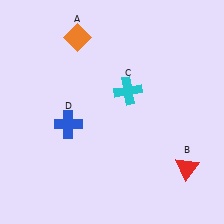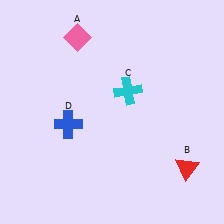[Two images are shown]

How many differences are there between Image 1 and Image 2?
There is 1 difference between the two images.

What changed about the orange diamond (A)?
In Image 1, A is orange. In Image 2, it changed to pink.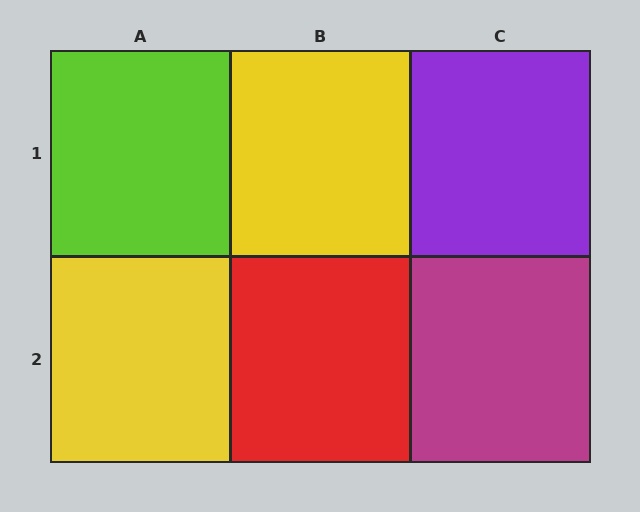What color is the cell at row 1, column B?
Yellow.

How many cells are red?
1 cell is red.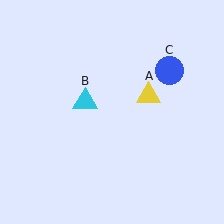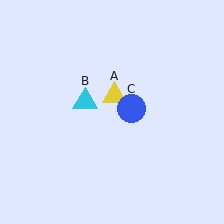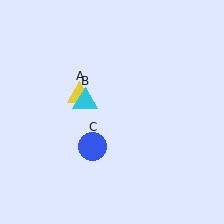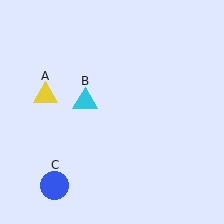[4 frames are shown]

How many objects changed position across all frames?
2 objects changed position: yellow triangle (object A), blue circle (object C).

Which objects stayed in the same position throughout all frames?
Cyan triangle (object B) remained stationary.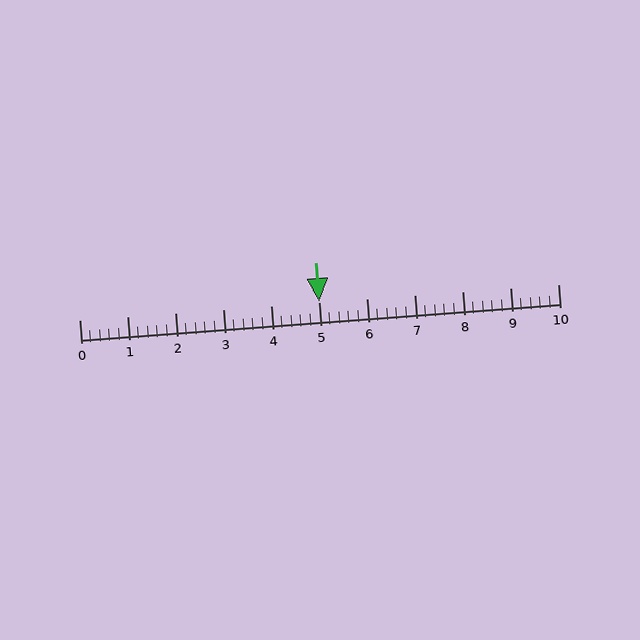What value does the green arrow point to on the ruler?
The green arrow points to approximately 5.0.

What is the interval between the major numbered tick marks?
The major tick marks are spaced 1 units apart.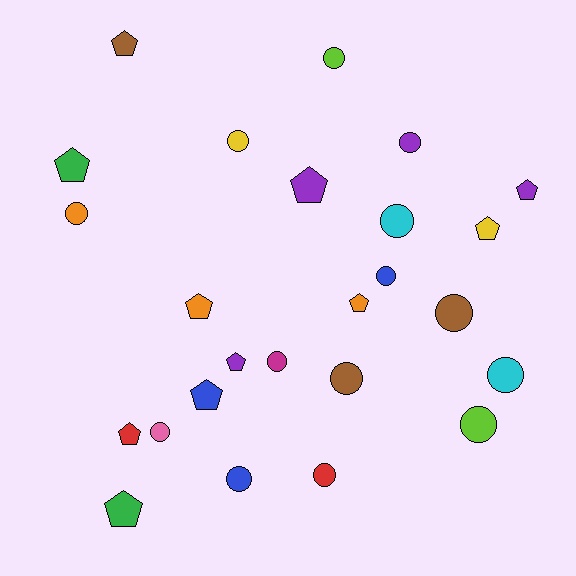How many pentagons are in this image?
There are 11 pentagons.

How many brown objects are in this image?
There are 3 brown objects.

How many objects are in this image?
There are 25 objects.